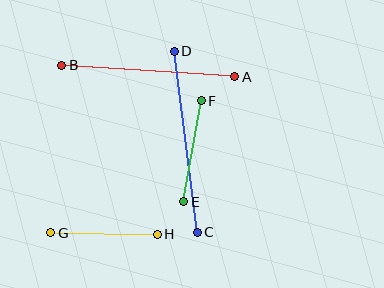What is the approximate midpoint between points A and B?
The midpoint is at approximately (148, 71) pixels.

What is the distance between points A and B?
The distance is approximately 173 pixels.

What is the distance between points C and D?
The distance is approximately 182 pixels.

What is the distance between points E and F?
The distance is approximately 103 pixels.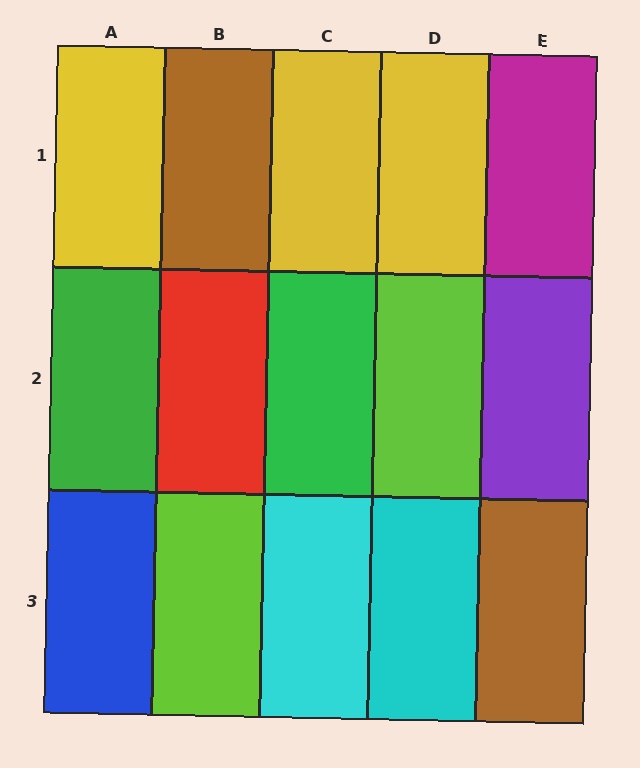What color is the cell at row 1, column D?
Yellow.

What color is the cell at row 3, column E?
Brown.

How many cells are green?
2 cells are green.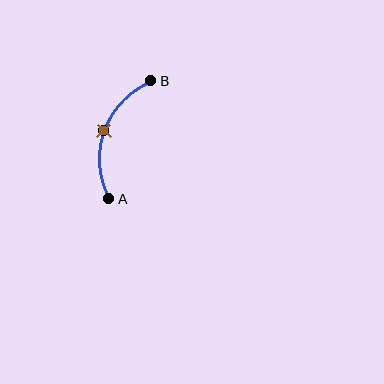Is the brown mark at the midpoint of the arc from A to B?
Yes. The brown mark lies on the arc at equal arc-length from both A and B — it is the arc midpoint.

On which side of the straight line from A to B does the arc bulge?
The arc bulges to the left of the straight line connecting A and B.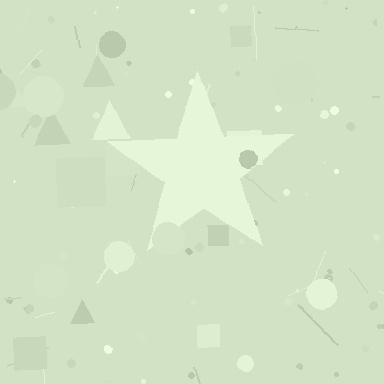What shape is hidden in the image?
A star is hidden in the image.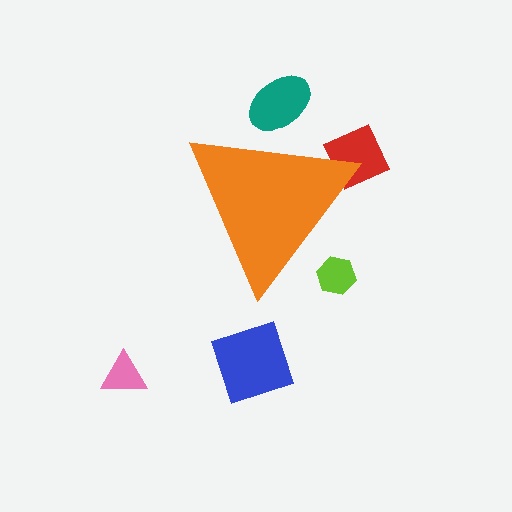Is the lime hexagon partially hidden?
Yes, the lime hexagon is partially hidden behind the orange triangle.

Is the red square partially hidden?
Yes, the red square is partially hidden behind the orange triangle.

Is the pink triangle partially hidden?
No, the pink triangle is fully visible.